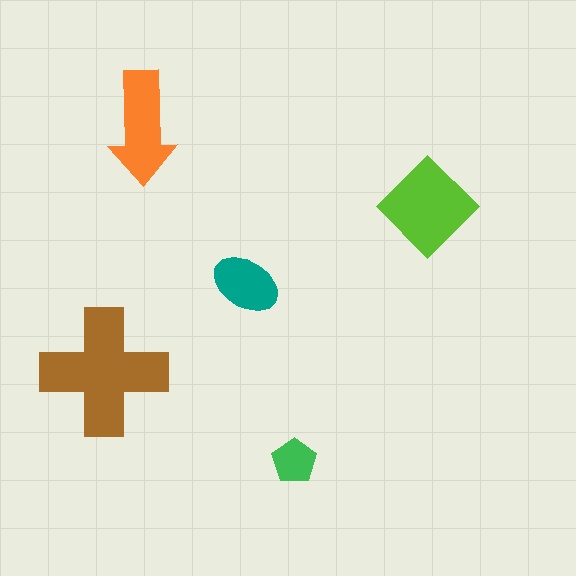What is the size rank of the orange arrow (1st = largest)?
3rd.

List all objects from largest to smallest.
The brown cross, the lime diamond, the orange arrow, the teal ellipse, the green pentagon.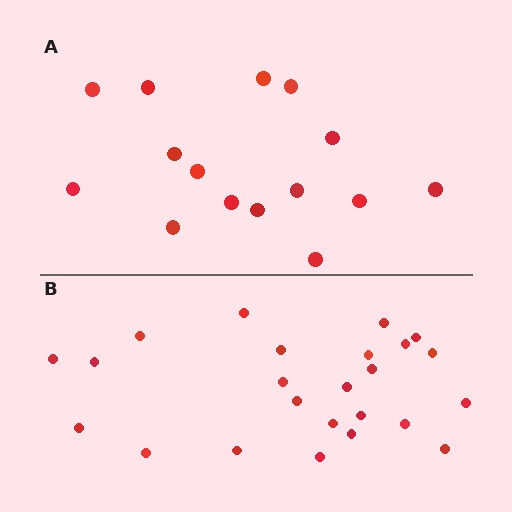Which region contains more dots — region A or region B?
Region B (the bottom region) has more dots.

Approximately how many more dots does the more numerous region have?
Region B has roughly 8 or so more dots than region A.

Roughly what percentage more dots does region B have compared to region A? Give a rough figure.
About 60% more.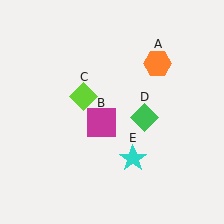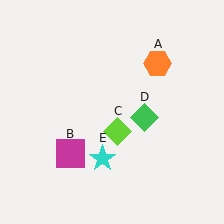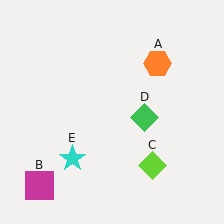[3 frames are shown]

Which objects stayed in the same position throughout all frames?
Orange hexagon (object A) and green diamond (object D) remained stationary.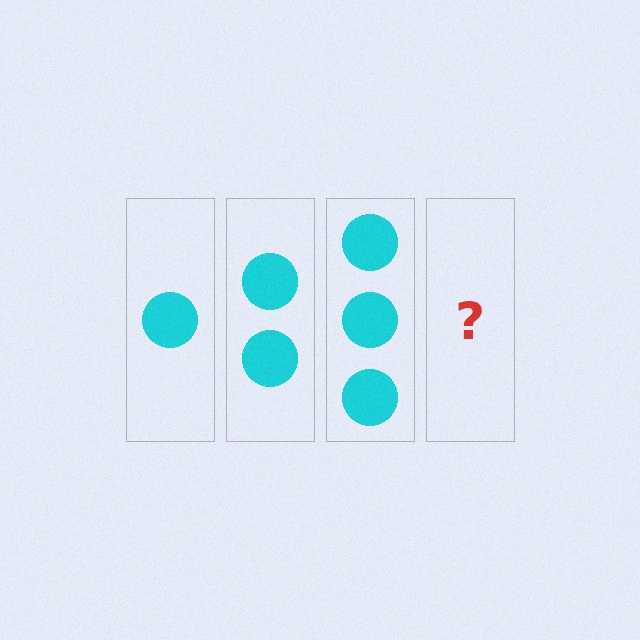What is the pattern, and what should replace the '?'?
The pattern is that each step adds one more circle. The '?' should be 4 circles.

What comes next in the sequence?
The next element should be 4 circles.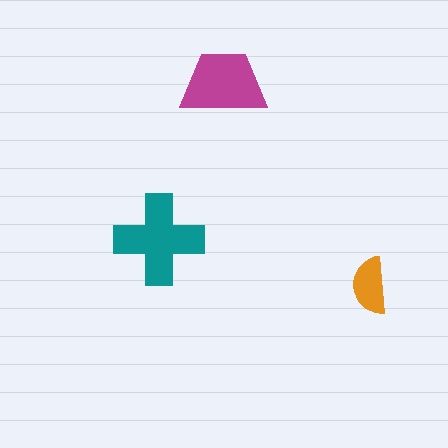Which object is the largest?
The teal cross.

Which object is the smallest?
The orange semicircle.